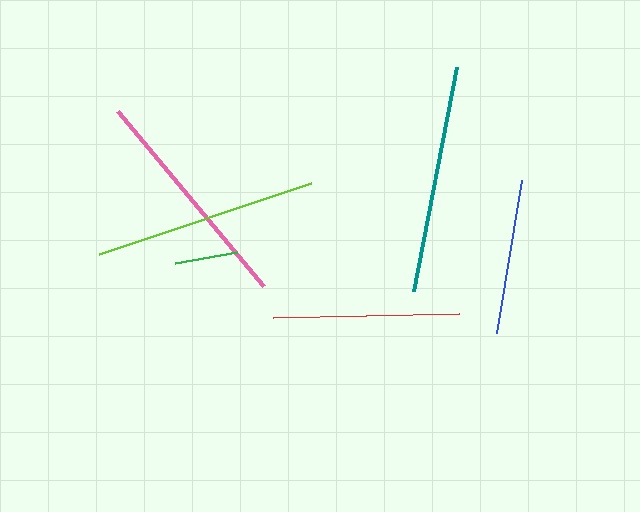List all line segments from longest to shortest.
From longest to shortest: pink, teal, lime, red, blue, green.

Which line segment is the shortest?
The green line is the shortest at approximately 63 pixels.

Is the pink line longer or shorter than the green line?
The pink line is longer than the green line.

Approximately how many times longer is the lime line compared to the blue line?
The lime line is approximately 1.4 times the length of the blue line.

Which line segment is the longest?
The pink line is the longest at approximately 228 pixels.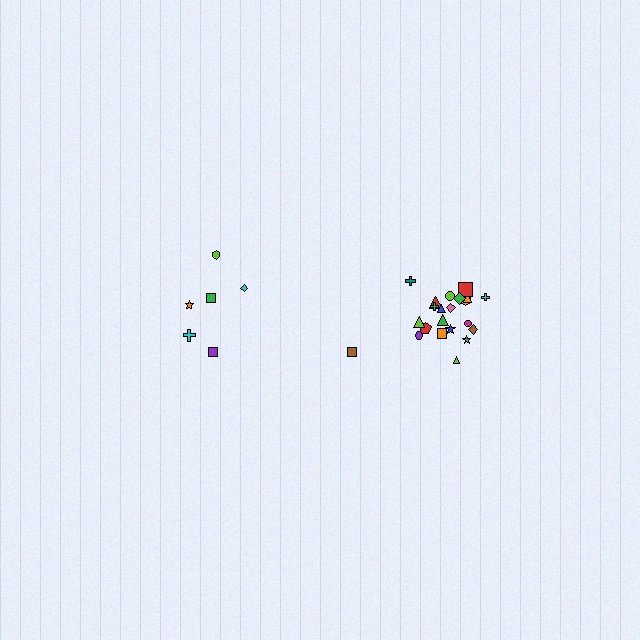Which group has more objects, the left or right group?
The right group.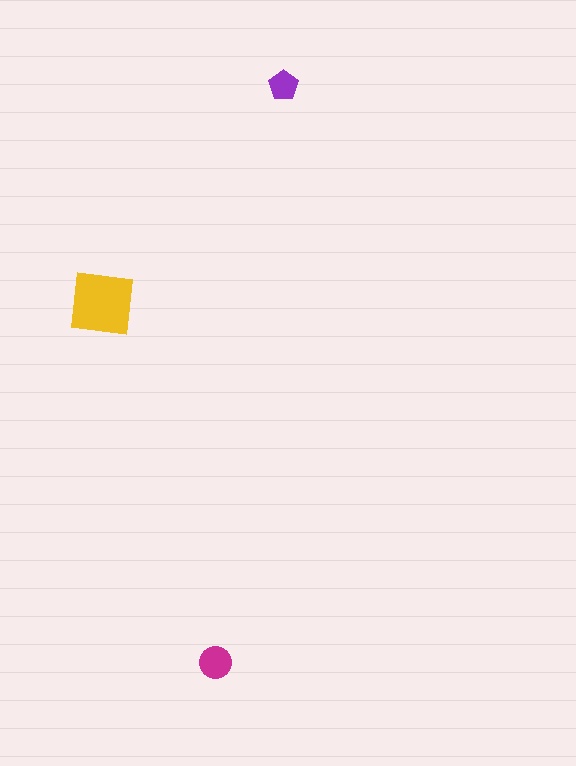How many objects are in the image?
There are 3 objects in the image.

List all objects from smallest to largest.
The purple pentagon, the magenta circle, the yellow square.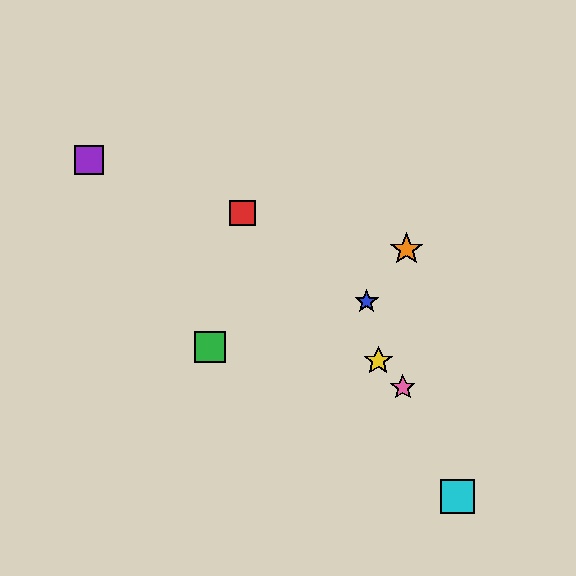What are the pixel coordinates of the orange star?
The orange star is at (407, 249).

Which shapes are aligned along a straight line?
The red square, the yellow star, the pink star are aligned along a straight line.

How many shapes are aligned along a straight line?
3 shapes (the red square, the yellow star, the pink star) are aligned along a straight line.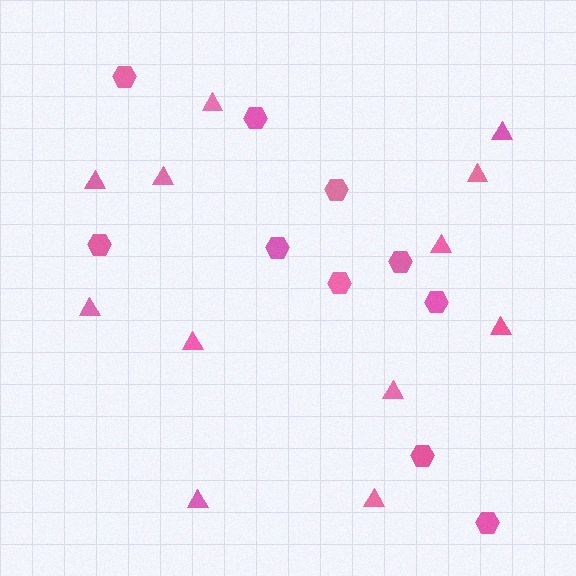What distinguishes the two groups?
There are 2 groups: one group of triangles (12) and one group of hexagons (10).